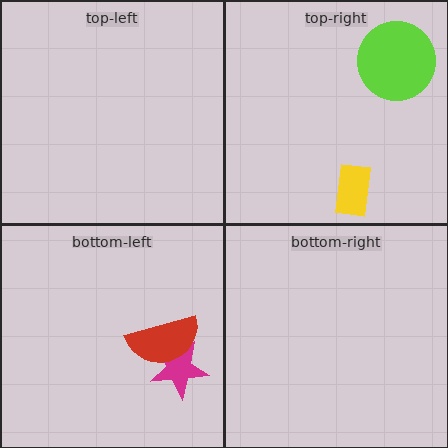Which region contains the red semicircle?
The bottom-left region.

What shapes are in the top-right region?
The lime circle, the yellow rectangle.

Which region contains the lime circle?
The top-right region.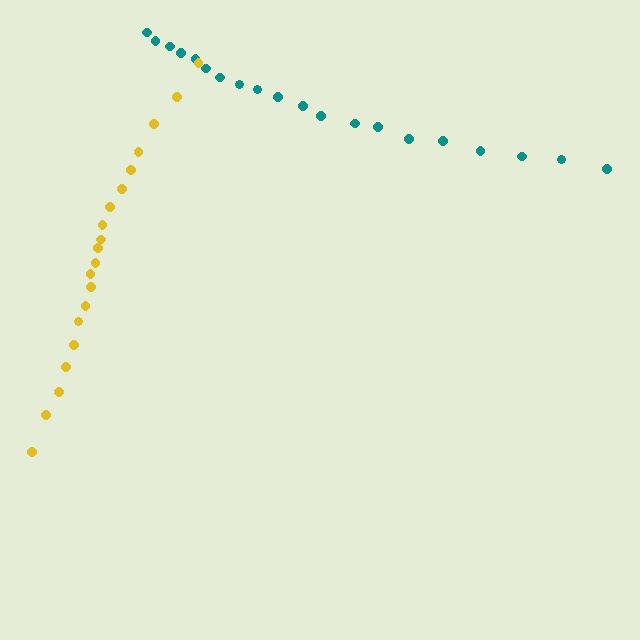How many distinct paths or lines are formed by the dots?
There are 2 distinct paths.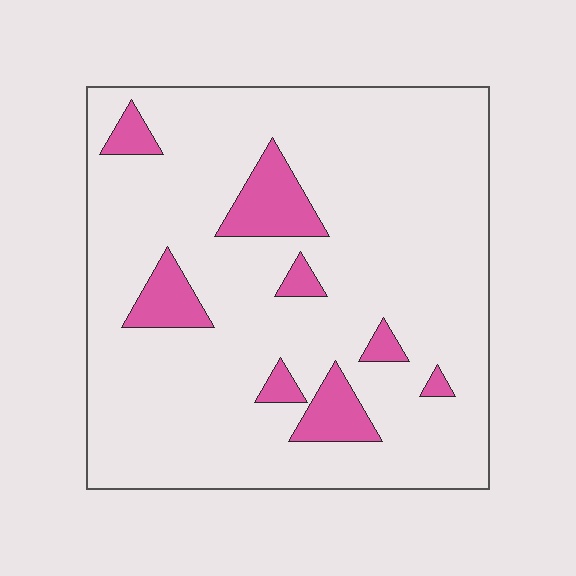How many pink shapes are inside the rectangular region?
8.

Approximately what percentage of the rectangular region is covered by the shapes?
Approximately 10%.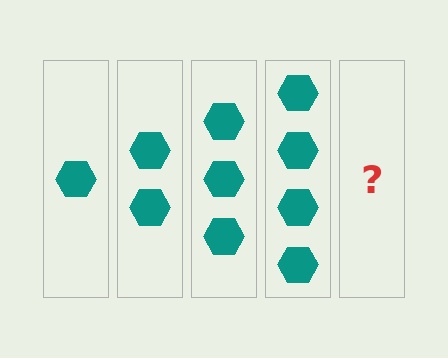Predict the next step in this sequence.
The next step is 5 hexagons.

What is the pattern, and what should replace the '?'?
The pattern is that each step adds one more hexagon. The '?' should be 5 hexagons.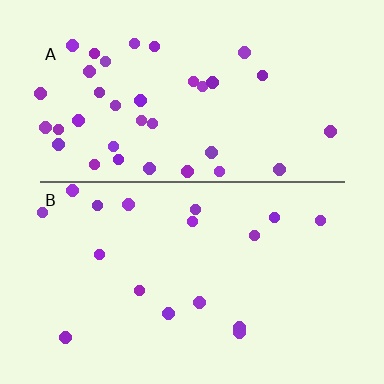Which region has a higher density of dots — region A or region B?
A (the top).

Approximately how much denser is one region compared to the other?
Approximately 2.2× — region A over region B.